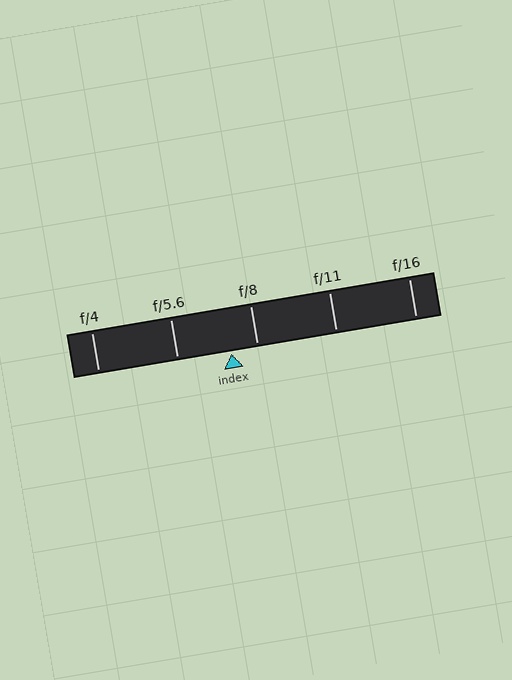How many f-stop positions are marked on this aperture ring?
There are 5 f-stop positions marked.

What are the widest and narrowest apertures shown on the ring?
The widest aperture shown is f/4 and the narrowest is f/16.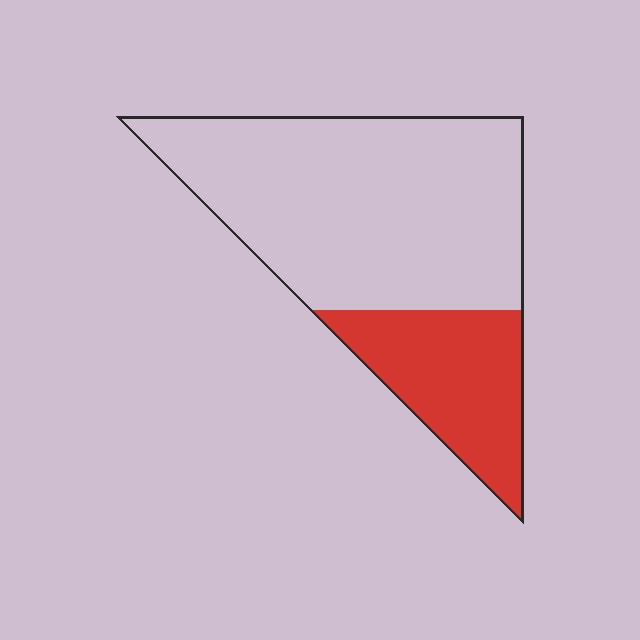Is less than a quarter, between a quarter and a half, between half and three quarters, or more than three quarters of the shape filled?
Between a quarter and a half.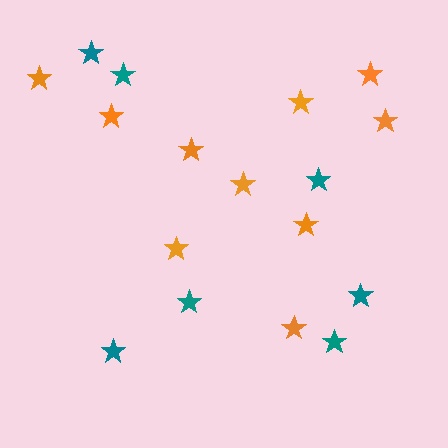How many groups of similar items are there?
There are 2 groups: one group of teal stars (7) and one group of orange stars (10).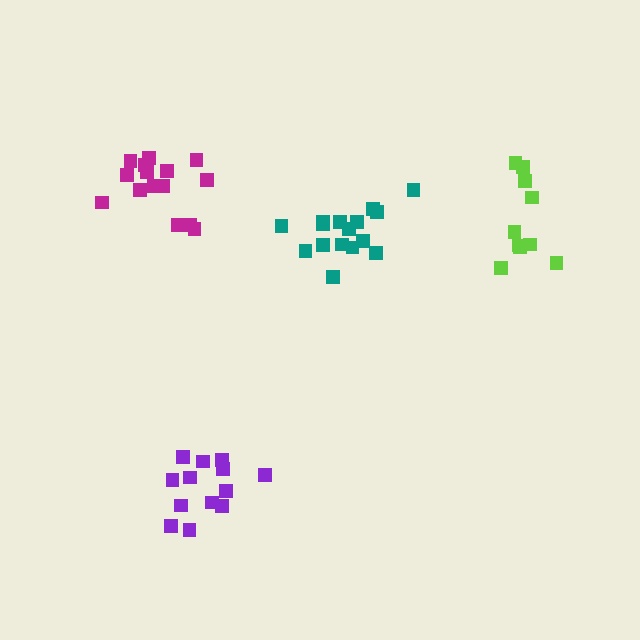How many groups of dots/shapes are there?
There are 4 groups.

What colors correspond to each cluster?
The clusters are colored: lime, teal, purple, magenta.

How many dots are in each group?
Group 1: 10 dots, Group 2: 16 dots, Group 3: 13 dots, Group 4: 15 dots (54 total).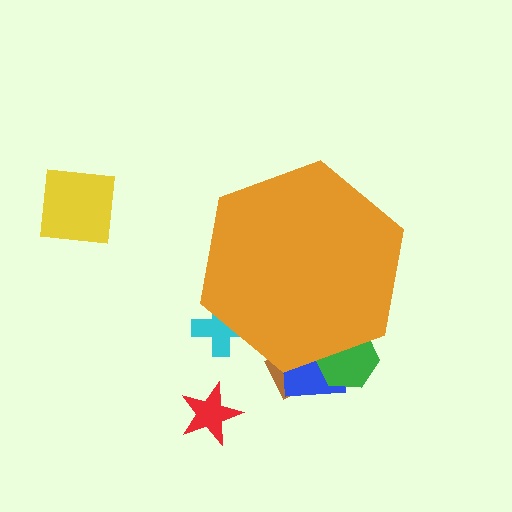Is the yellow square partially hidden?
No, the yellow square is fully visible.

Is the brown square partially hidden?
Yes, the brown square is partially hidden behind the orange hexagon.